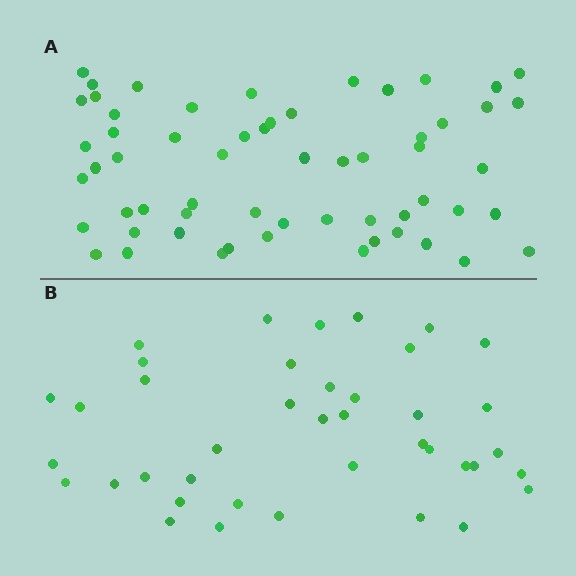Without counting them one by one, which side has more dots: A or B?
Region A (the top region) has more dots.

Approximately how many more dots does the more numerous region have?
Region A has approximately 20 more dots than region B.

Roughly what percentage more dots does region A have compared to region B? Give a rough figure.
About 50% more.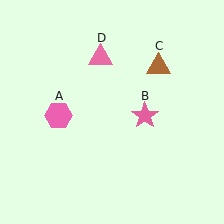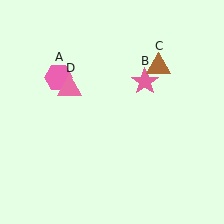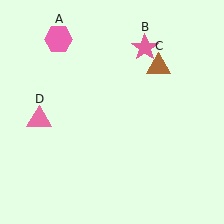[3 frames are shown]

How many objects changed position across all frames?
3 objects changed position: pink hexagon (object A), pink star (object B), pink triangle (object D).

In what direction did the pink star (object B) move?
The pink star (object B) moved up.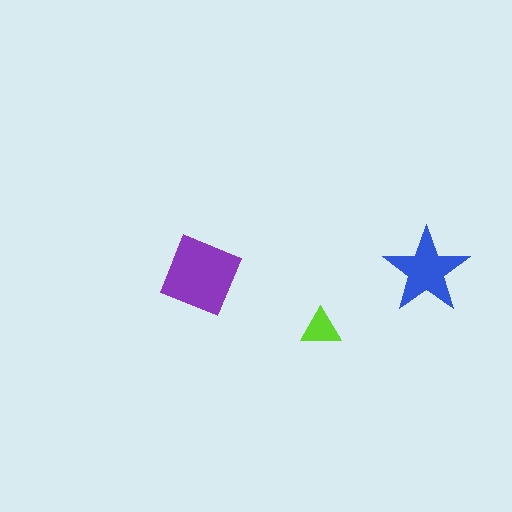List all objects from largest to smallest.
The purple diamond, the blue star, the lime triangle.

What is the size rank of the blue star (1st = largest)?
2nd.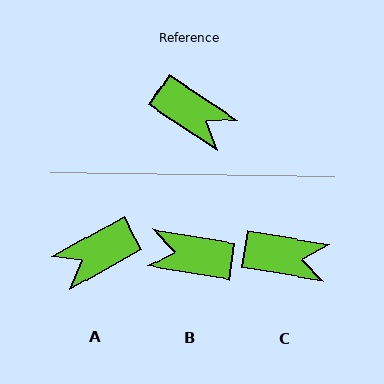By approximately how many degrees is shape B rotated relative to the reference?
Approximately 155 degrees clockwise.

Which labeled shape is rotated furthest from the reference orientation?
B, about 155 degrees away.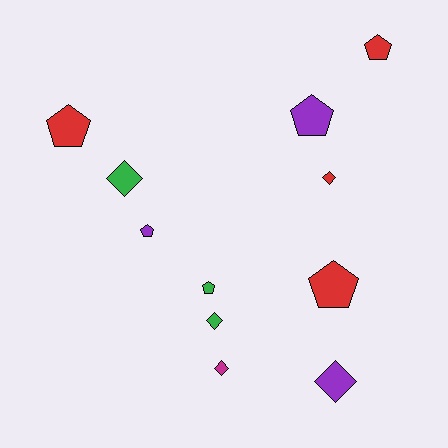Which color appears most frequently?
Red, with 4 objects.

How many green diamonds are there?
There are 2 green diamonds.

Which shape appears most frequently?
Pentagon, with 6 objects.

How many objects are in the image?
There are 11 objects.